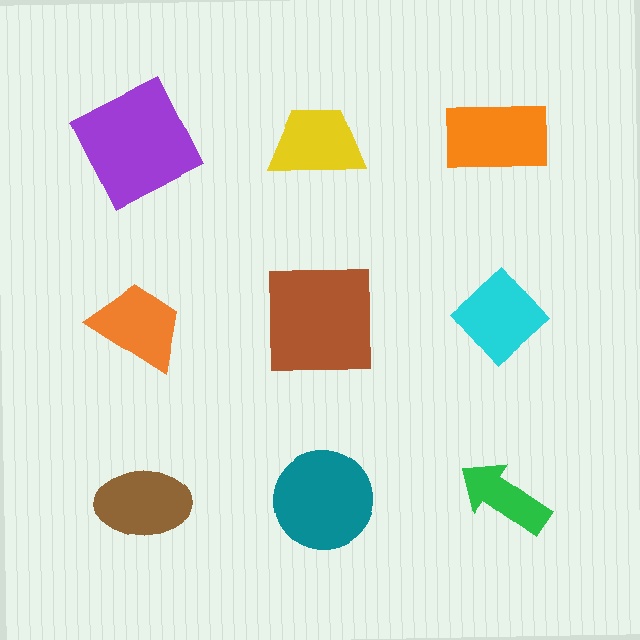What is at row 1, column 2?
A yellow trapezoid.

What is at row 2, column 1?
An orange trapezoid.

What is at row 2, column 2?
A brown square.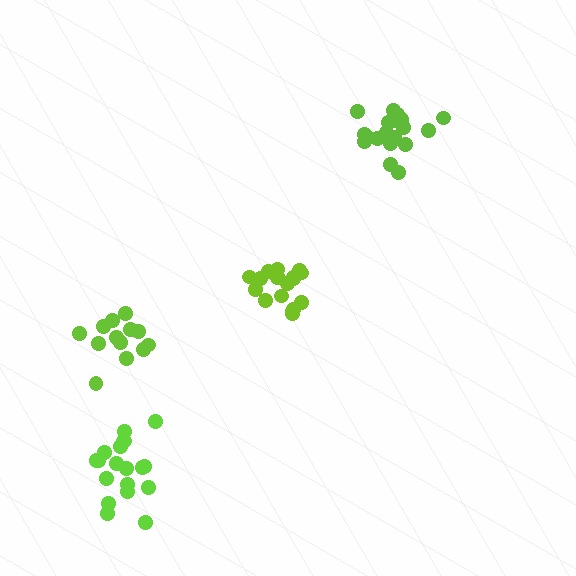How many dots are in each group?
Group 1: 18 dots, Group 2: 19 dots, Group 3: 19 dots, Group 4: 13 dots (69 total).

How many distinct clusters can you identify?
There are 4 distinct clusters.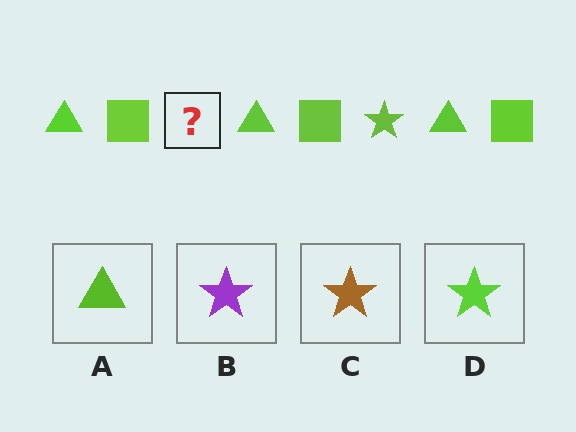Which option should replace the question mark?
Option D.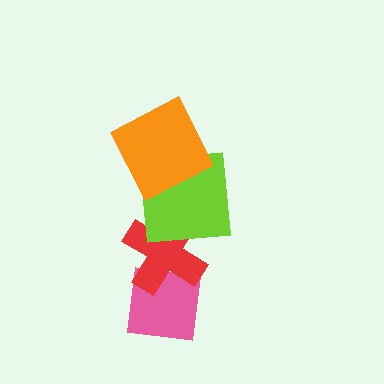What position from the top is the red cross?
The red cross is 3rd from the top.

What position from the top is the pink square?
The pink square is 4th from the top.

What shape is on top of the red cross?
The lime square is on top of the red cross.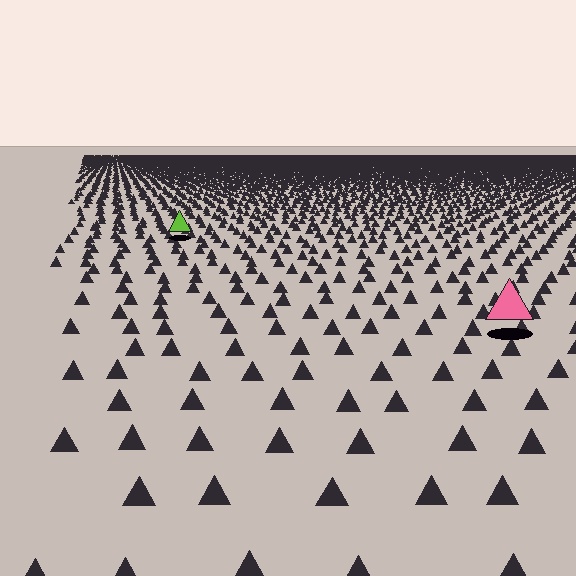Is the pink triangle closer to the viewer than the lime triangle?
Yes. The pink triangle is closer — you can tell from the texture gradient: the ground texture is coarser near it.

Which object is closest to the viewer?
The pink triangle is closest. The texture marks near it are larger and more spread out.